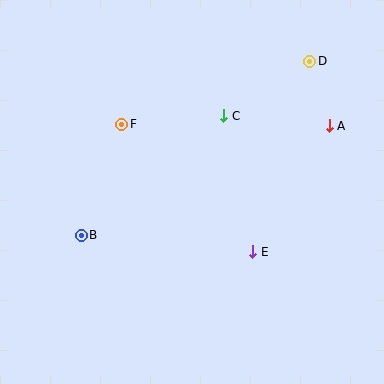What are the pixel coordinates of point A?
Point A is at (329, 126).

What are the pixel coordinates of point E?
Point E is at (253, 252).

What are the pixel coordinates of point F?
Point F is at (122, 124).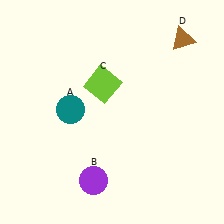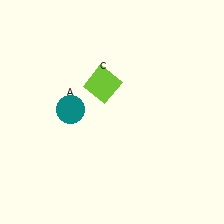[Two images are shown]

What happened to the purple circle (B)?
The purple circle (B) was removed in Image 2. It was in the bottom-left area of Image 1.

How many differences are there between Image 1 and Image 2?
There are 2 differences between the two images.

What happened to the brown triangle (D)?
The brown triangle (D) was removed in Image 2. It was in the top-right area of Image 1.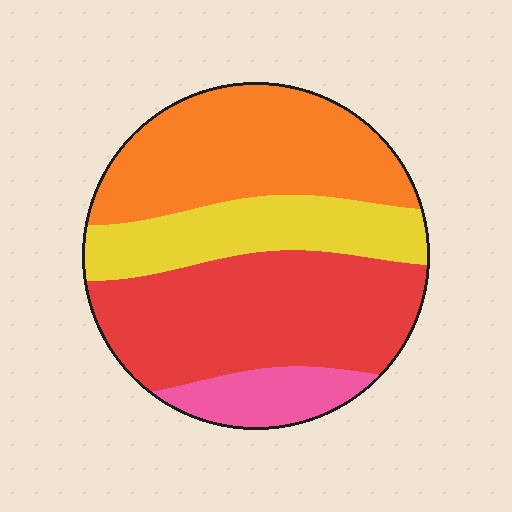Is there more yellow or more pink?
Yellow.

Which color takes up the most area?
Red, at roughly 35%.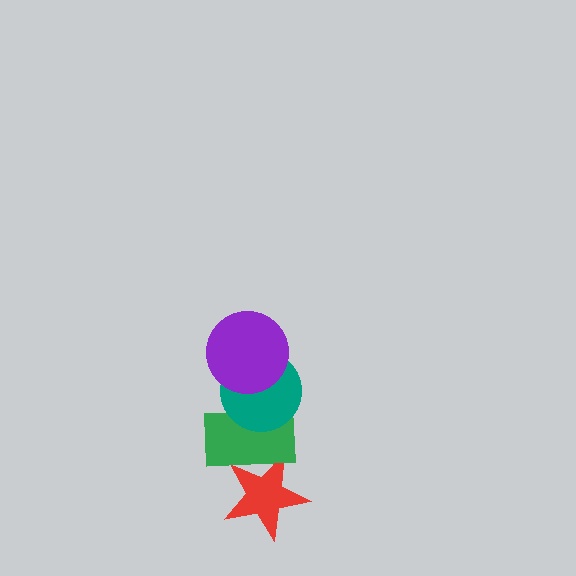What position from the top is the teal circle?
The teal circle is 2nd from the top.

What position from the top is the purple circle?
The purple circle is 1st from the top.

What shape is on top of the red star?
The green rectangle is on top of the red star.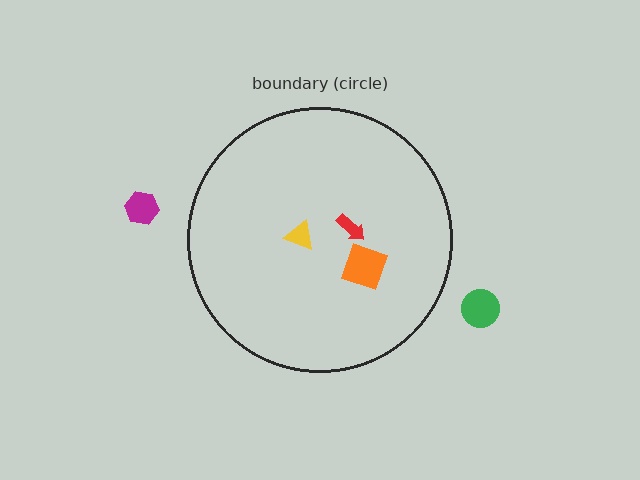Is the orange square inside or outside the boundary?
Inside.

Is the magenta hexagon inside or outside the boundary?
Outside.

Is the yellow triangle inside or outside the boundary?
Inside.